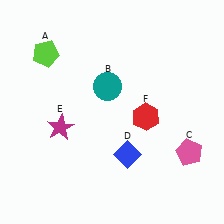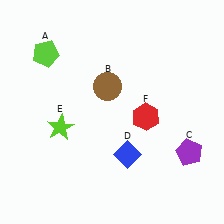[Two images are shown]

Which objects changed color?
B changed from teal to brown. C changed from pink to purple. E changed from magenta to lime.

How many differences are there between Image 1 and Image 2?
There are 3 differences between the two images.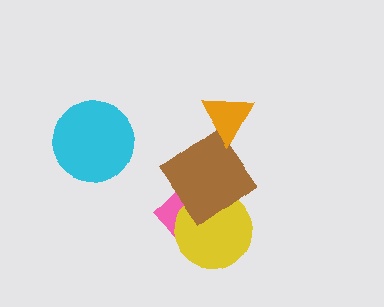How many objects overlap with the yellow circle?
2 objects overlap with the yellow circle.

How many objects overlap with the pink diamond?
2 objects overlap with the pink diamond.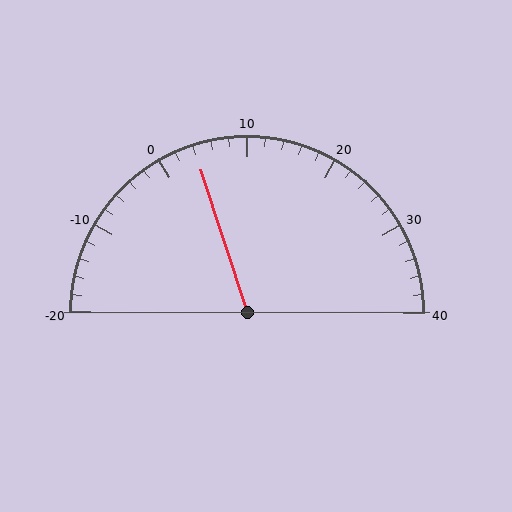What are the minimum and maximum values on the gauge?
The gauge ranges from -20 to 40.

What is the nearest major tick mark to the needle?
The nearest major tick mark is 0.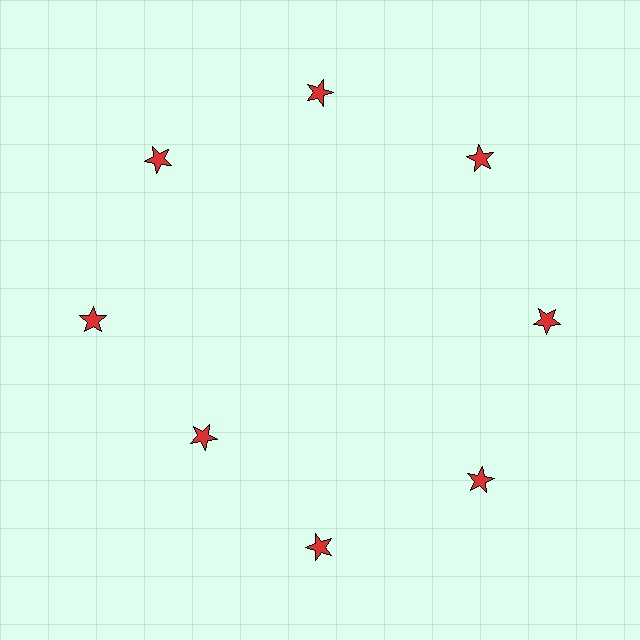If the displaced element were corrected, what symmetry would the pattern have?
It would have 8-fold rotational symmetry — the pattern would map onto itself every 45 degrees.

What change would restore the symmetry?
The symmetry would be restored by moving it outward, back onto the ring so that all 8 stars sit at equal angles and equal distance from the center.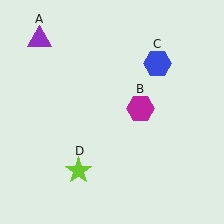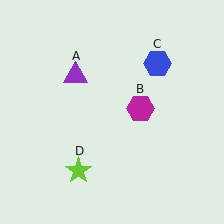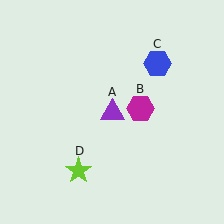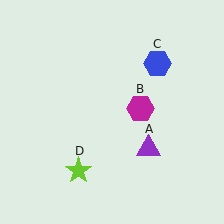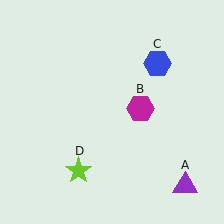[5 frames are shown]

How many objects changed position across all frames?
1 object changed position: purple triangle (object A).